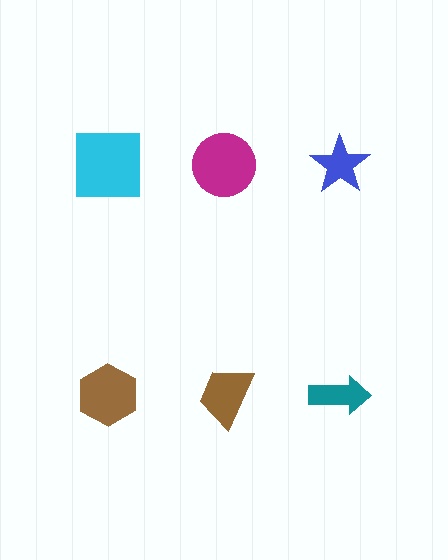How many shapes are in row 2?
3 shapes.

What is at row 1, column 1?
A cyan square.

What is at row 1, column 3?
A blue star.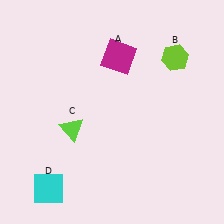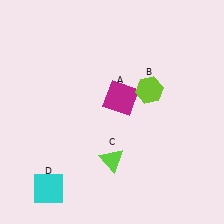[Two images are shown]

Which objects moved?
The objects that moved are: the magenta square (A), the lime hexagon (B), the lime triangle (C).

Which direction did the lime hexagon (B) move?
The lime hexagon (B) moved down.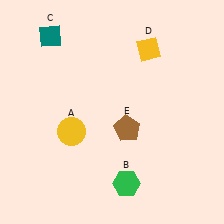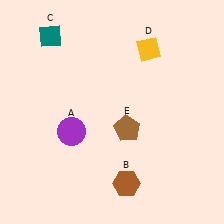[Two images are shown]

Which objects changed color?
A changed from yellow to purple. B changed from green to brown.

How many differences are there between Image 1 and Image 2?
There are 2 differences between the two images.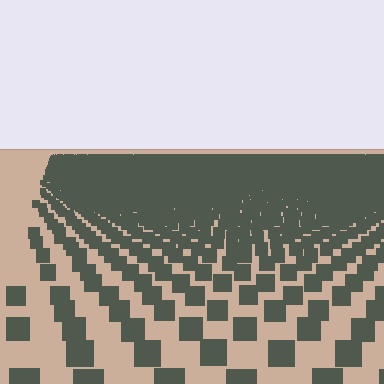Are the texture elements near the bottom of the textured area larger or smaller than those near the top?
Larger. Near the bottom, elements are closer to the viewer and appear at a bigger on-screen size.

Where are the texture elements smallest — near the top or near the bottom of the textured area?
Near the top.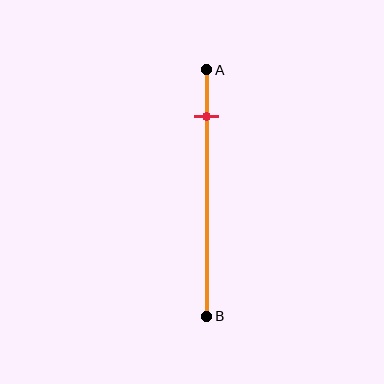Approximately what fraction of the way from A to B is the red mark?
The red mark is approximately 20% of the way from A to B.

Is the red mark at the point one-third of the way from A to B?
No, the mark is at about 20% from A, not at the 33% one-third point.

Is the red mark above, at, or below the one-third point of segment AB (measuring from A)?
The red mark is above the one-third point of segment AB.